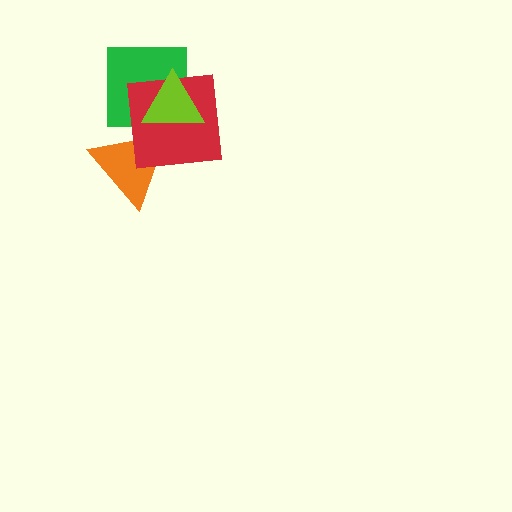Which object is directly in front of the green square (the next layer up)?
The red square is directly in front of the green square.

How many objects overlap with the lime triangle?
3 objects overlap with the lime triangle.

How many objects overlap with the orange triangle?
2 objects overlap with the orange triangle.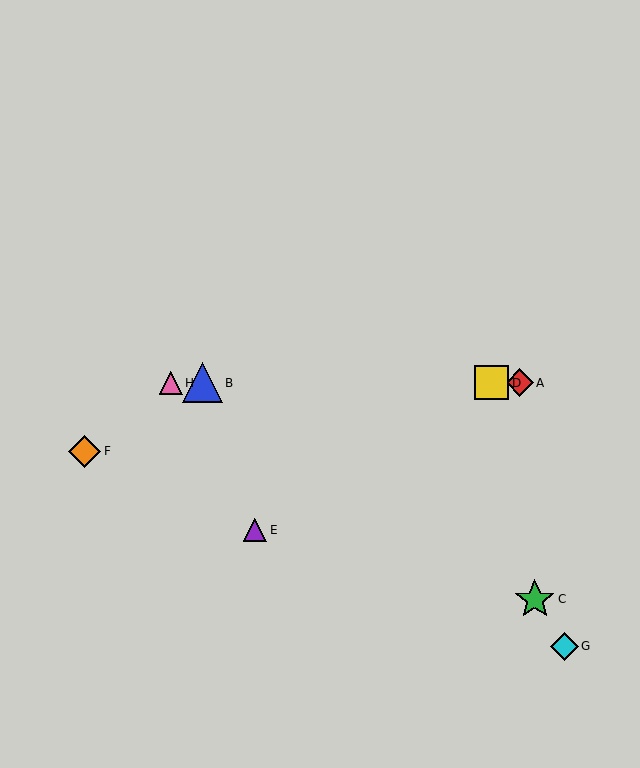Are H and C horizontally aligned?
No, H is at y≈383 and C is at y≈599.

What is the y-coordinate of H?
Object H is at y≈383.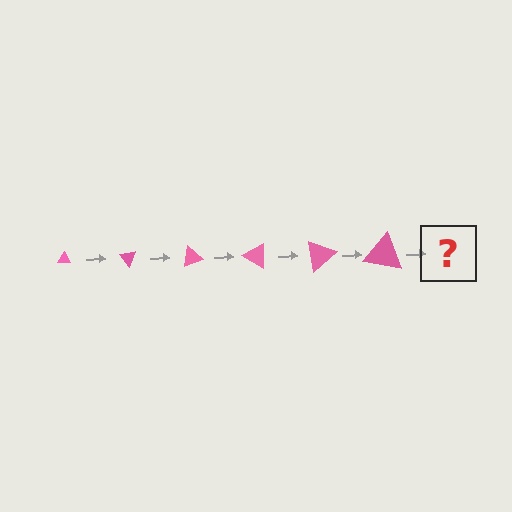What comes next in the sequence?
The next element should be a triangle, larger than the previous one and rotated 300 degrees from the start.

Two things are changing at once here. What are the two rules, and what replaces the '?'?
The two rules are that the triangle grows larger each step and it rotates 50 degrees each step. The '?' should be a triangle, larger than the previous one and rotated 300 degrees from the start.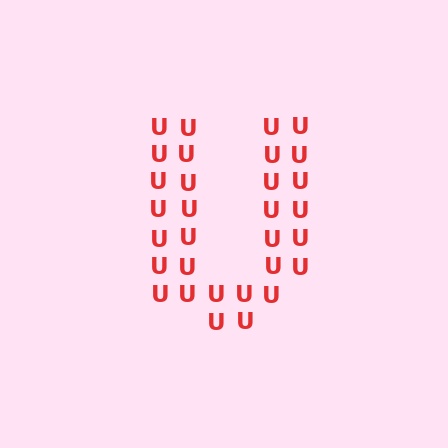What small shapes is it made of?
It is made of small letter U's.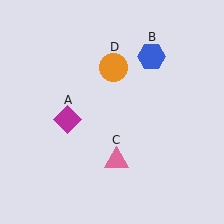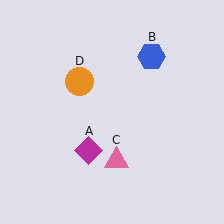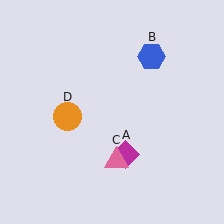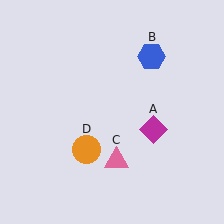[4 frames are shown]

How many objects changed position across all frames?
2 objects changed position: magenta diamond (object A), orange circle (object D).